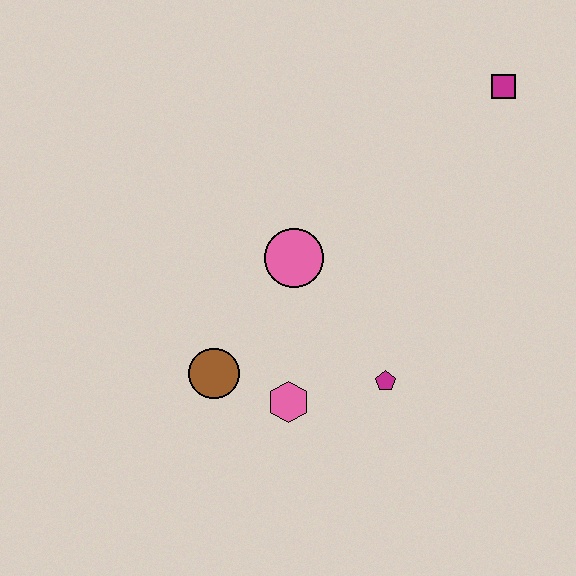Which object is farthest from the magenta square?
The brown circle is farthest from the magenta square.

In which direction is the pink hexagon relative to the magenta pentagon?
The pink hexagon is to the left of the magenta pentagon.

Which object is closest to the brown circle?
The pink hexagon is closest to the brown circle.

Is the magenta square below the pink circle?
No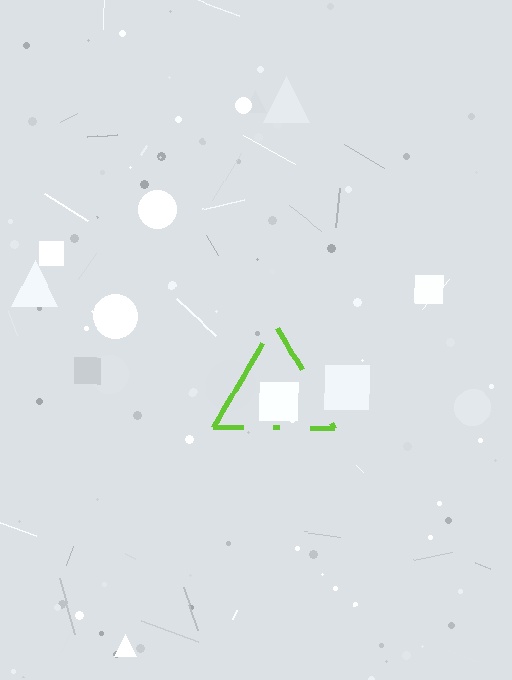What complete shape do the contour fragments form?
The contour fragments form a triangle.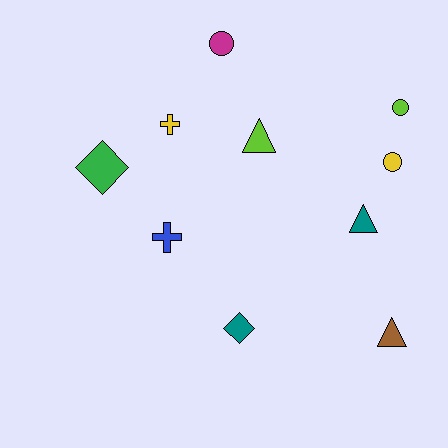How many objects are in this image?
There are 10 objects.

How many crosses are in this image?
There are 2 crosses.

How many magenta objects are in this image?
There is 1 magenta object.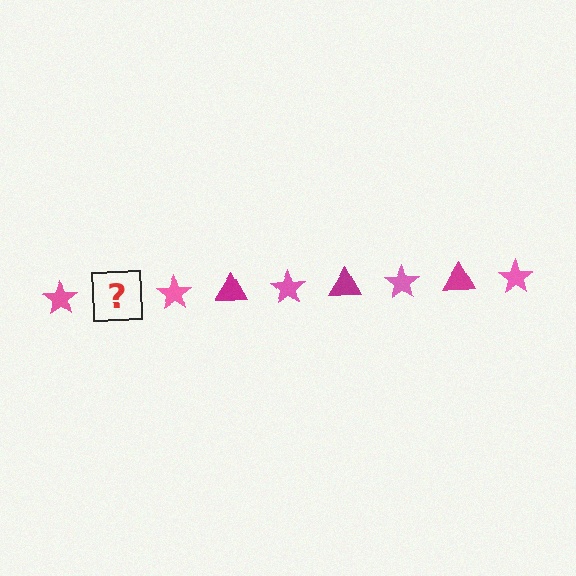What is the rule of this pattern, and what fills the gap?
The rule is that the pattern alternates between pink star and magenta triangle. The gap should be filled with a magenta triangle.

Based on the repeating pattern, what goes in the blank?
The blank should be a magenta triangle.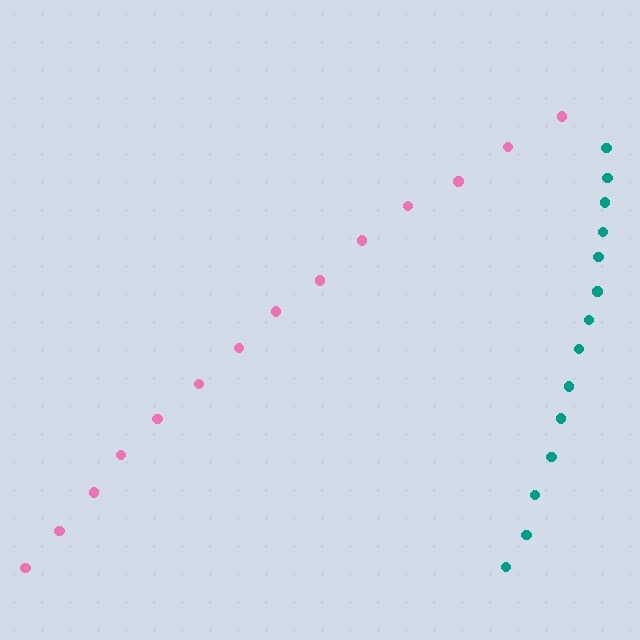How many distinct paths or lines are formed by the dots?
There are 2 distinct paths.